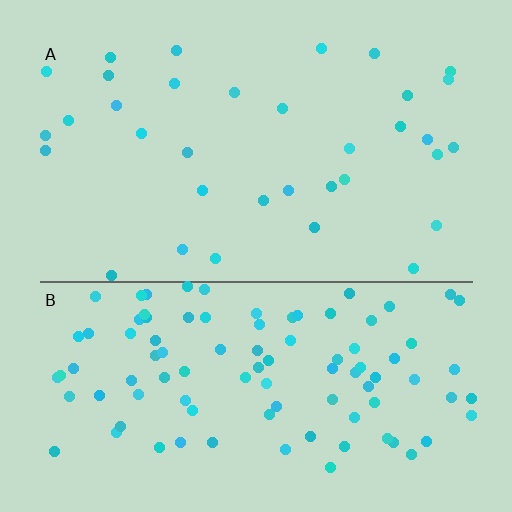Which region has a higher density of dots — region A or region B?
B (the bottom).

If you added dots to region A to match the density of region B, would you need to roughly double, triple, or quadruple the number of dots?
Approximately triple.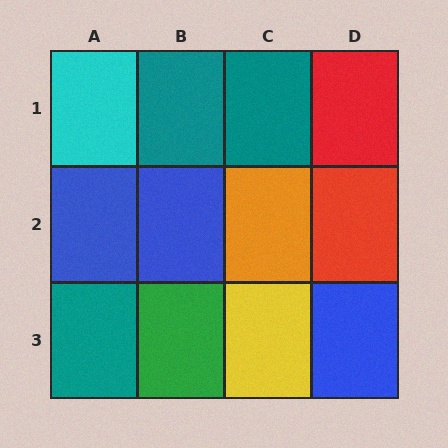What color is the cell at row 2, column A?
Blue.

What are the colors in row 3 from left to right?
Teal, green, yellow, blue.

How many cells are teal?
3 cells are teal.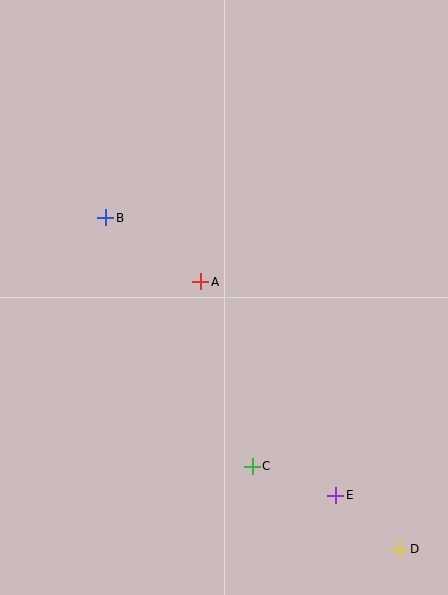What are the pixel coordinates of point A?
Point A is at (201, 282).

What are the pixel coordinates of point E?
Point E is at (336, 495).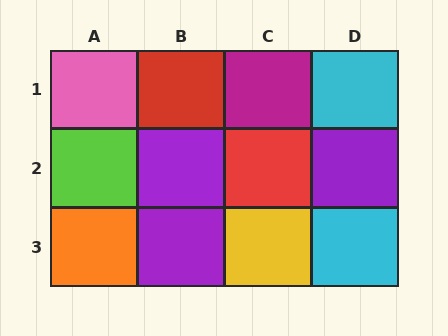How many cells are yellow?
1 cell is yellow.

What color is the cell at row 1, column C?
Magenta.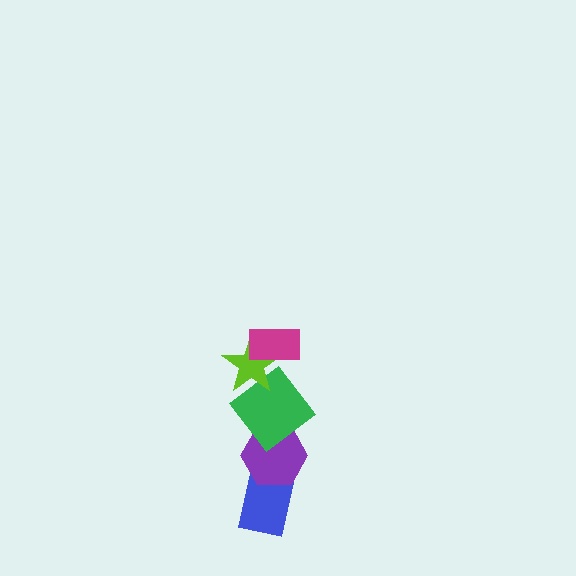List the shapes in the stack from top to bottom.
From top to bottom: the magenta rectangle, the lime star, the green diamond, the purple hexagon, the blue rectangle.